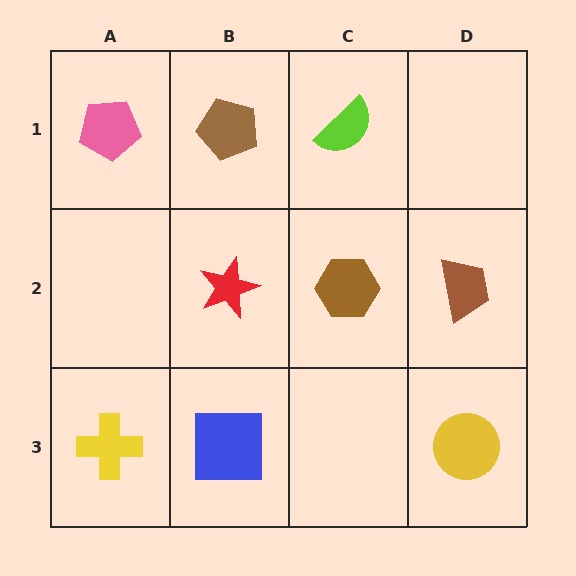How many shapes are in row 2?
3 shapes.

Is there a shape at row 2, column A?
No, that cell is empty.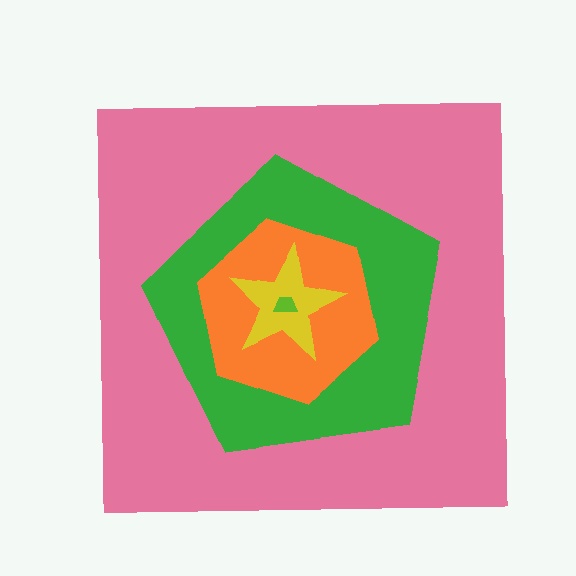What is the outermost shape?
The pink square.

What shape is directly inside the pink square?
The green pentagon.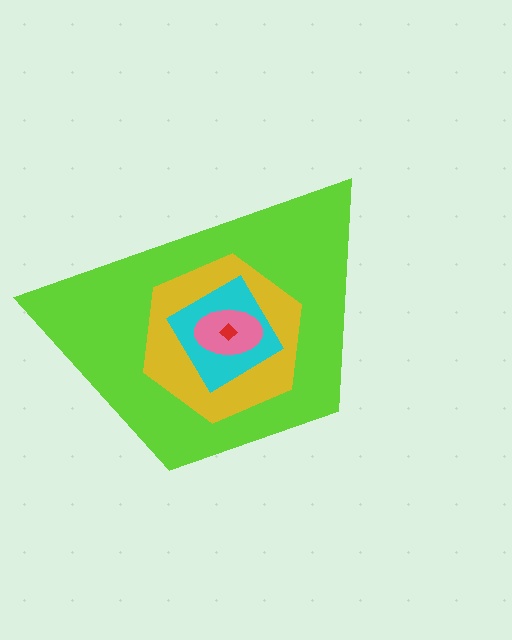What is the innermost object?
The red diamond.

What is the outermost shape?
The lime trapezoid.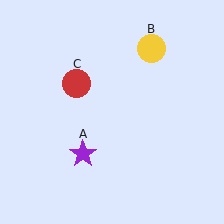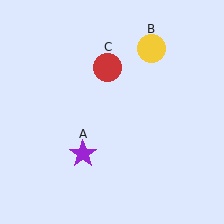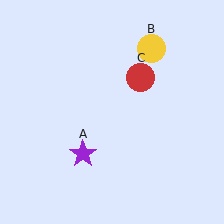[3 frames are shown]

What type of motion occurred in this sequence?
The red circle (object C) rotated clockwise around the center of the scene.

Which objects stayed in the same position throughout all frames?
Purple star (object A) and yellow circle (object B) remained stationary.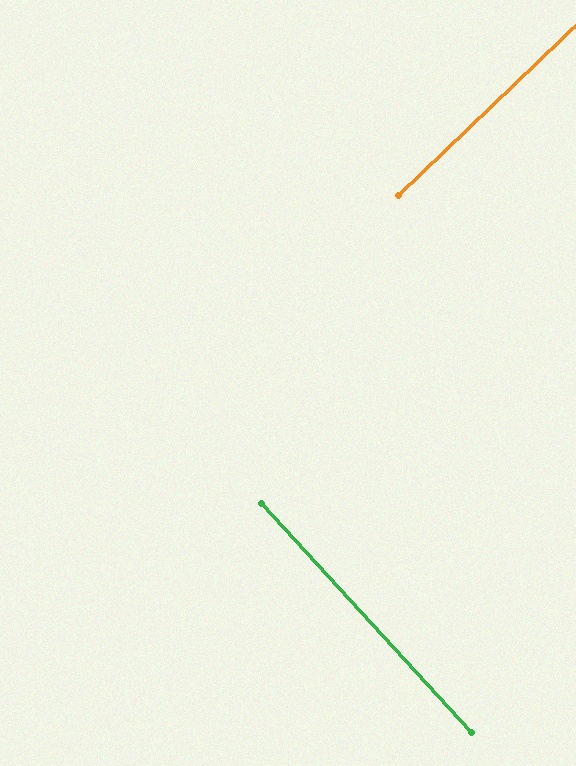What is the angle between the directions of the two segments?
Approximately 89 degrees.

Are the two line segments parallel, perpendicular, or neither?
Perpendicular — they meet at approximately 89°.